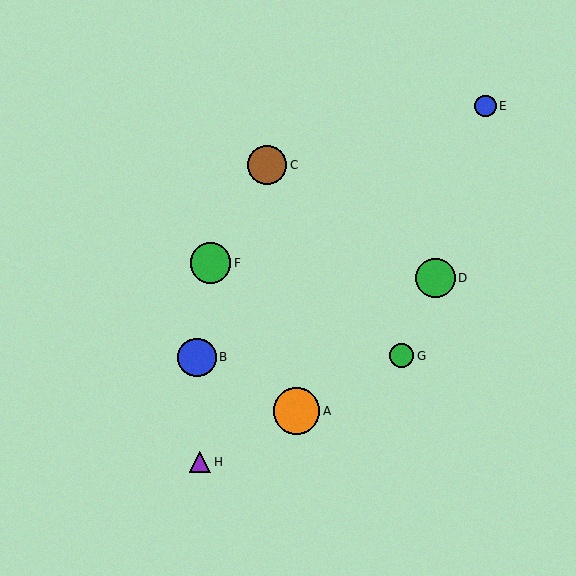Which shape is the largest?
The orange circle (labeled A) is the largest.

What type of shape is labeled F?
Shape F is a green circle.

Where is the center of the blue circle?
The center of the blue circle is at (486, 106).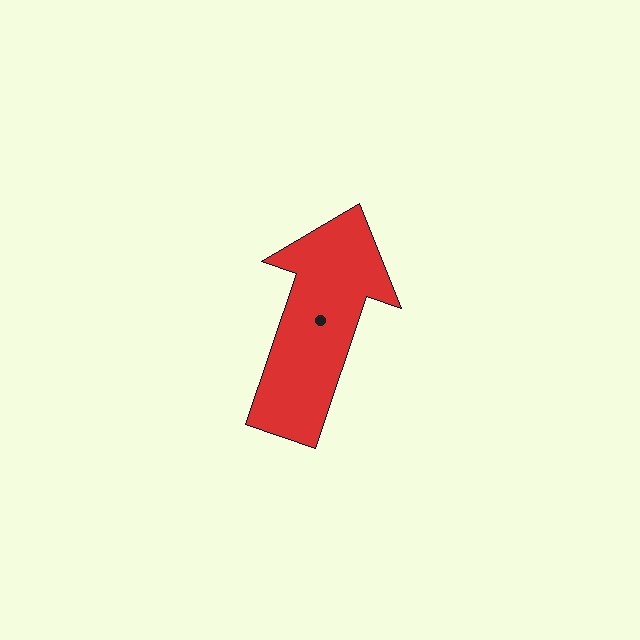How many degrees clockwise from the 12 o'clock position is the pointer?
Approximately 19 degrees.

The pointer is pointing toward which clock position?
Roughly 1 o'clock.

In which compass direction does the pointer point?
North.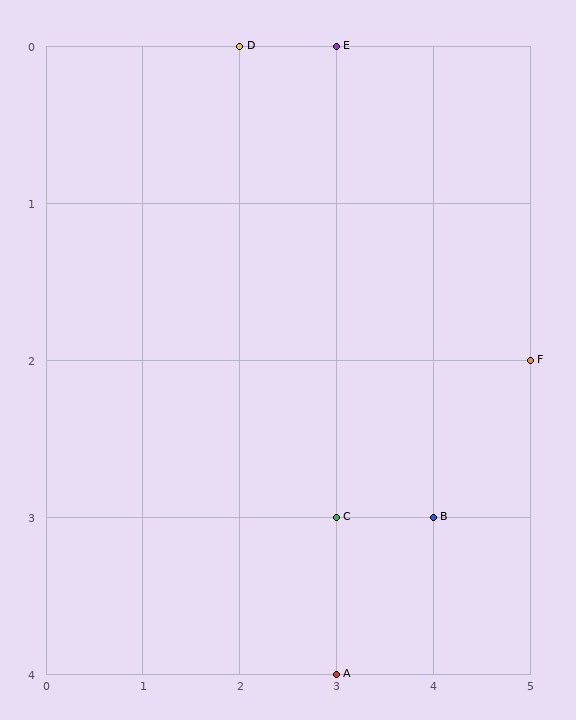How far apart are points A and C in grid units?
Points A and C are 1 row apart.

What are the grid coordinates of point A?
Point A is at grid coordinates (3, 4).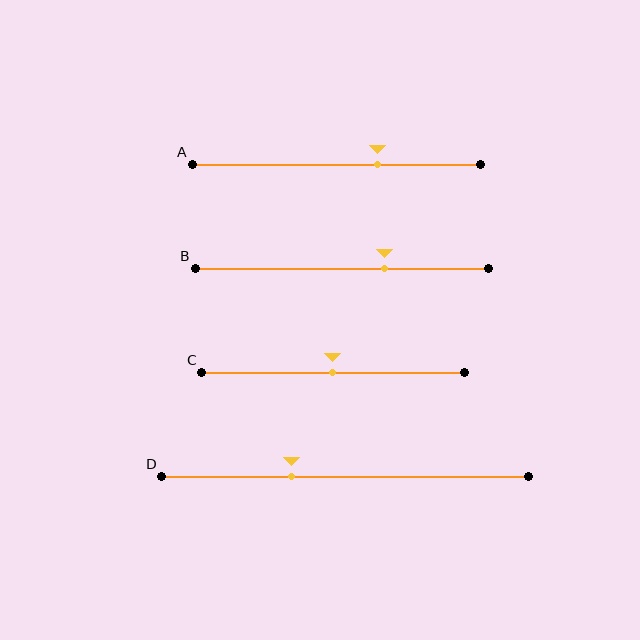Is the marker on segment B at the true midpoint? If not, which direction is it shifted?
No, the marker on segment B is shifted to the right by about 15% of the segment length.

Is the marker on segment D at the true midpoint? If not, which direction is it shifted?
No, the marker on segment D is shifted to the left by about 14% of the segment length.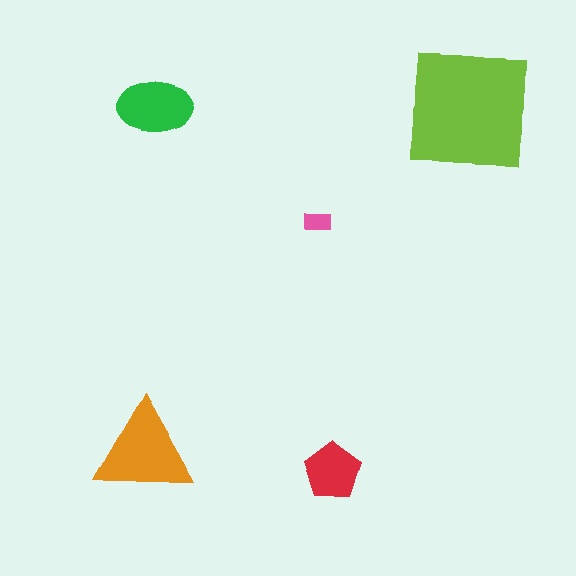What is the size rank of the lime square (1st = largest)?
1st.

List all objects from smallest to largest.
The pink rectangle, the red pentagon, the green ellipse, the orange triangle, the lime square.